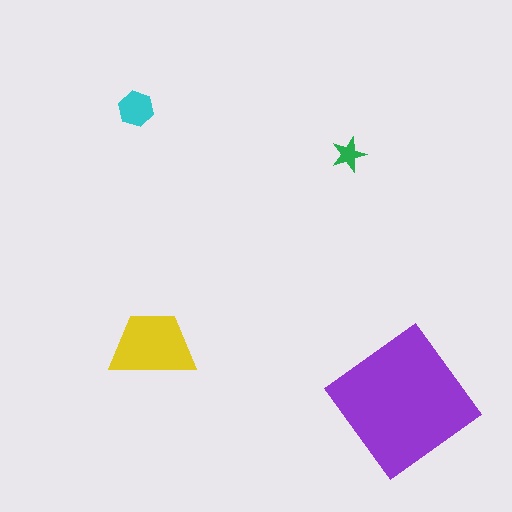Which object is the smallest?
The green star.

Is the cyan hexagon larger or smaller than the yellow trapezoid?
Smaller.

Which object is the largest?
The purple diamond.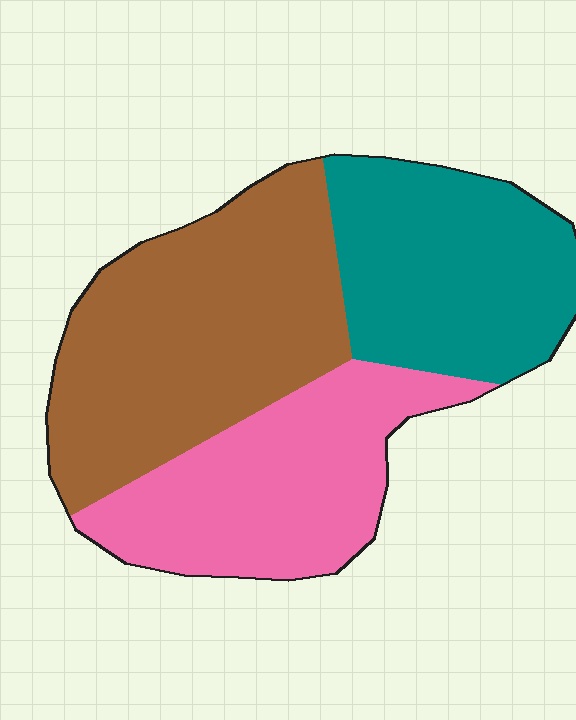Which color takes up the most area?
Brown, at roughly 40%.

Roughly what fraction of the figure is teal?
Teal covers about 30% of the figure.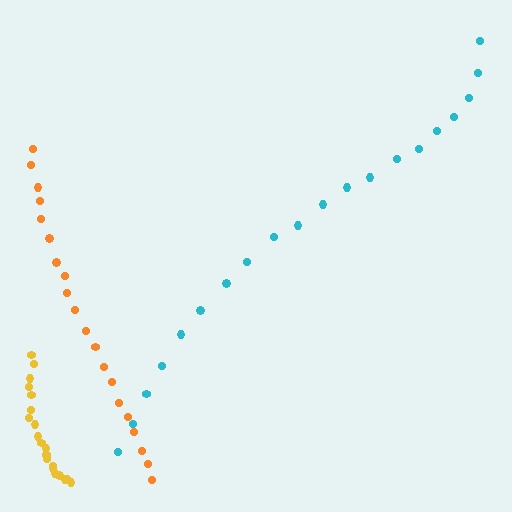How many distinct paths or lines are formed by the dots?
There are 3 distinct paths.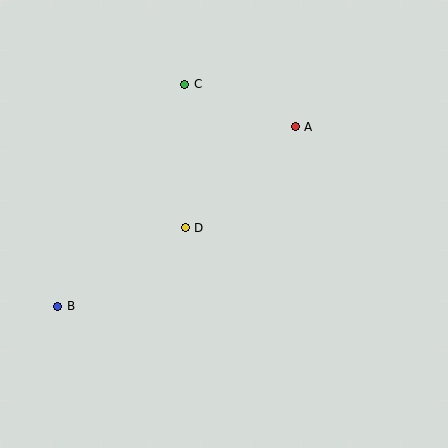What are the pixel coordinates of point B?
Point B is at (58, 306).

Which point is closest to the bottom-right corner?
Point D is closest to the bottom-right corner.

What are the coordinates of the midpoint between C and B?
The midpoint between C and B is at (121, 195).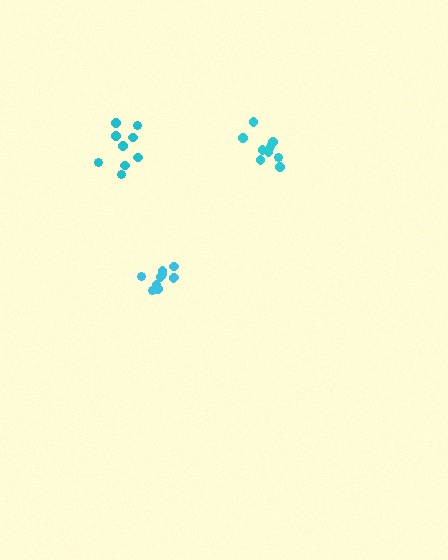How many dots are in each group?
Group 1: 10 dots, Group 2: 9 dots, Group 3: 9 dots (28 total).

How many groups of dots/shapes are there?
There are 3 groups.